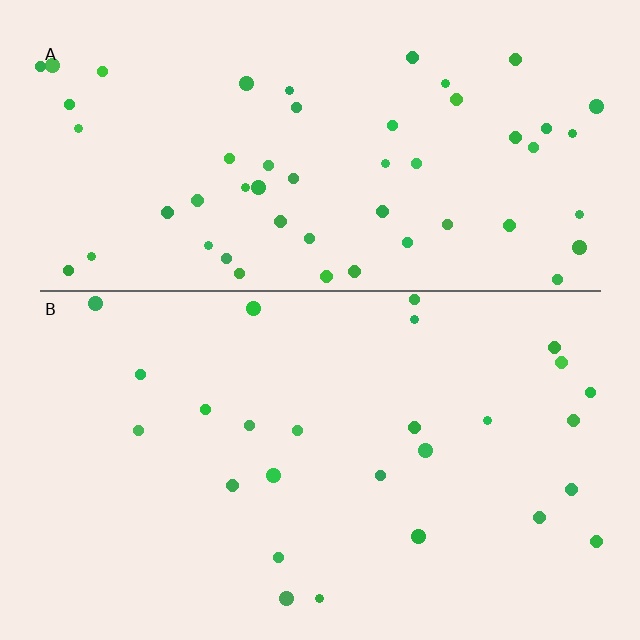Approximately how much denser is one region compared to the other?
Approximately 2.1× — region A over region B.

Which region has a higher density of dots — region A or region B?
A (the top).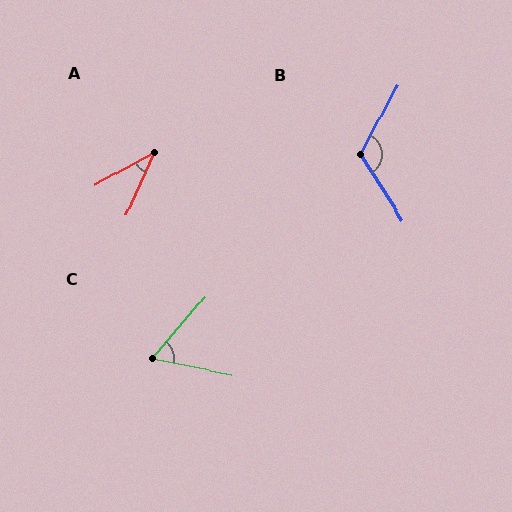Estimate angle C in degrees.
Approximately 61 degrees.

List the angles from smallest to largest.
A (37°), C (61°), B (119°).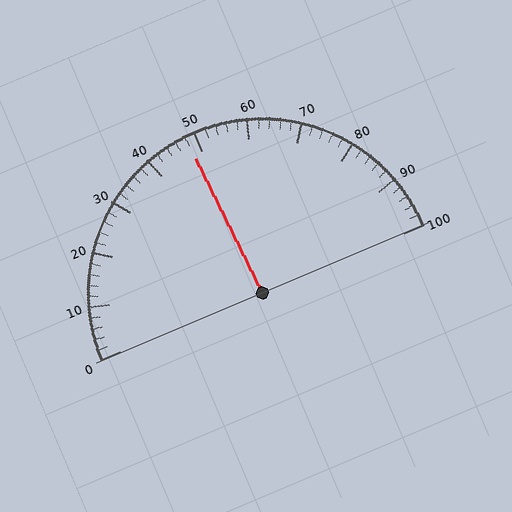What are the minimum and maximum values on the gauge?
The gauge ranges from 0 to 100.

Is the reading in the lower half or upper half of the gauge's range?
The reading is in the lower half of the range (0 to 100).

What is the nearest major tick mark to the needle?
The nearest major tick mark is 50.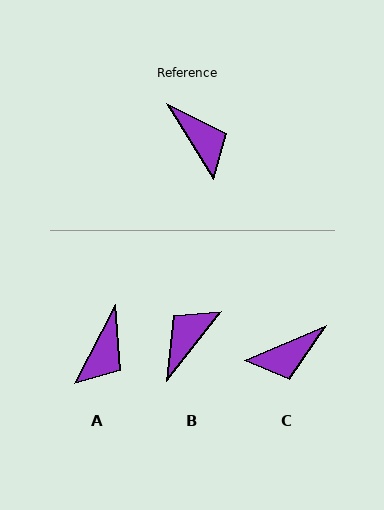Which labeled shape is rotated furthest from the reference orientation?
B, about 110 degrees away.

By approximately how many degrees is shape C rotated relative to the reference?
Approximately 98 degrees clockwise.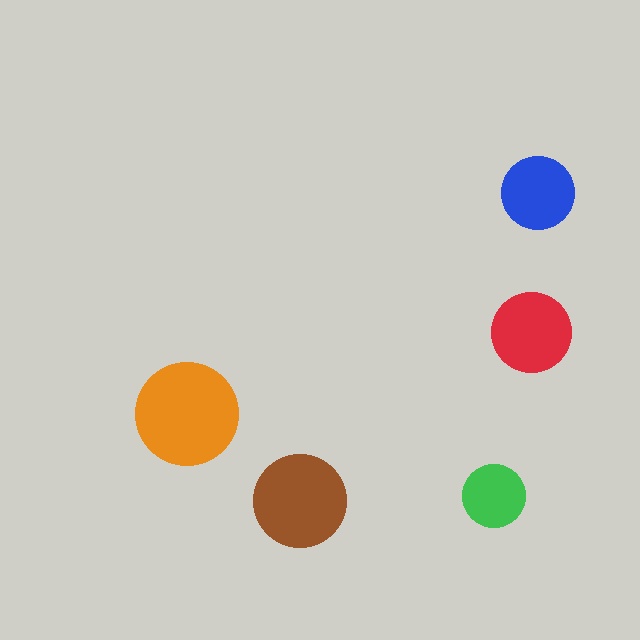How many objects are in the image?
There are 5 objects in the image.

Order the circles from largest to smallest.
the orange one, the brown one, the red one, the blue one, the green one.